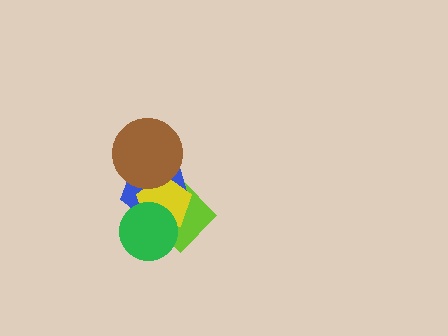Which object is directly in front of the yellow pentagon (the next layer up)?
The brown circle is directly in front of the yellow pentagon.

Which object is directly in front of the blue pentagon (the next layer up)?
The yellow pentagon is directly in front of the blue pentagon.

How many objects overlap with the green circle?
3 objects overlap with the green circle.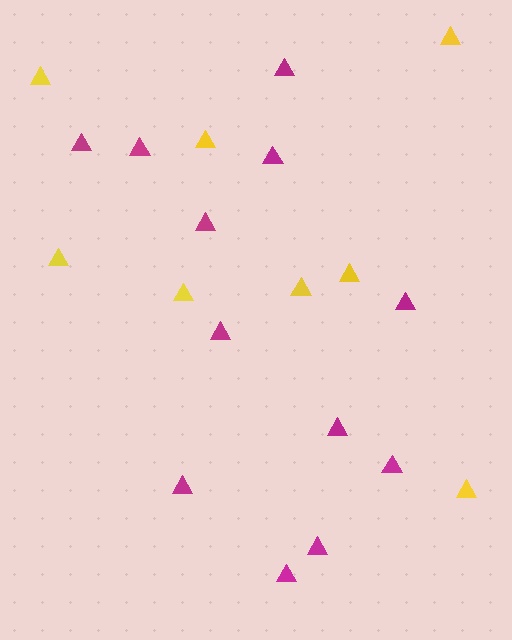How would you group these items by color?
There are 2 groups: one group of magenta triangles (12) and one group of yellow triangles (8).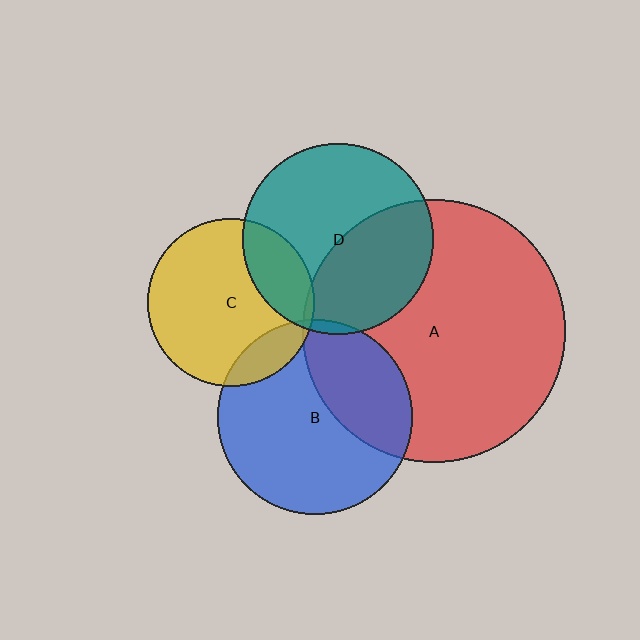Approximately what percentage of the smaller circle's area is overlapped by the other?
Approximately 20%.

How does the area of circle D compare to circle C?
Approximately 1.3 times.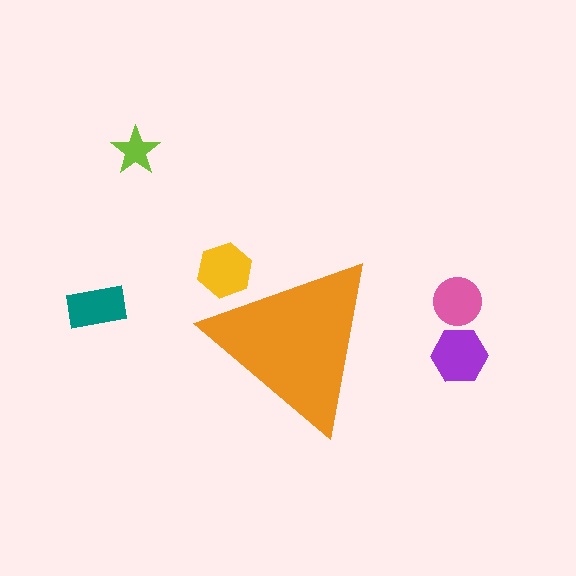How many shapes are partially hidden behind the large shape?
1 shape is partially hidden.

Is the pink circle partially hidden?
No, the pink circle is fully visible.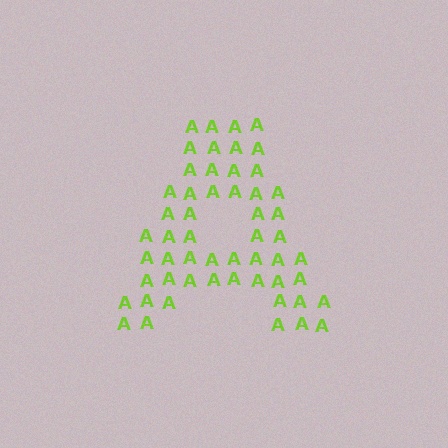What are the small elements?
The small elements are letter A's.